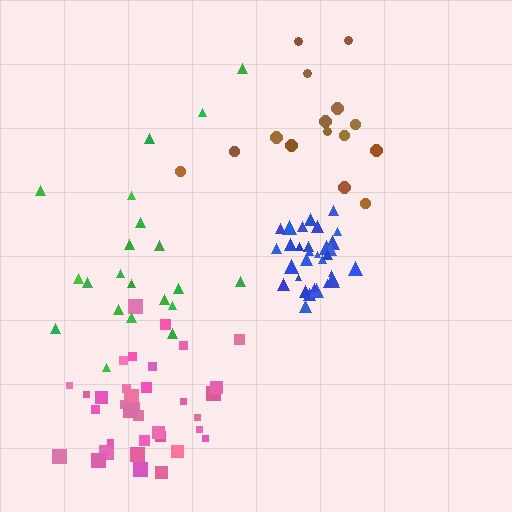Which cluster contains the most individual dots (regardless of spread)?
Pink (35).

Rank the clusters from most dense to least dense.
blue, pink, brown, green.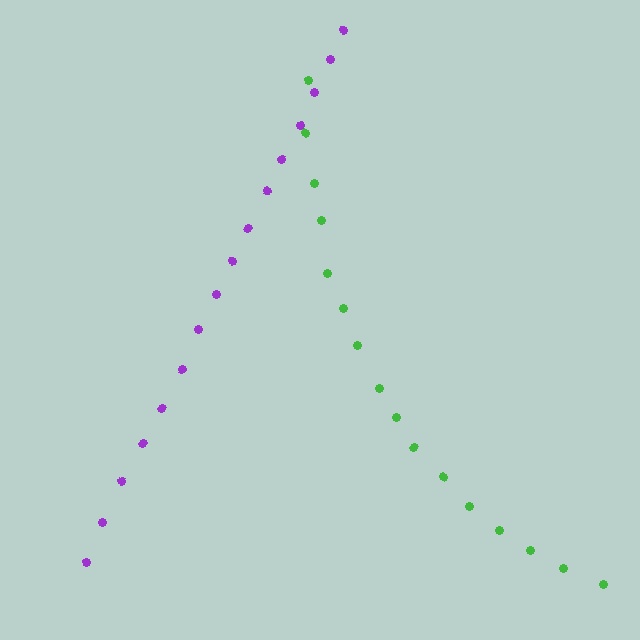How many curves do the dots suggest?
There are 2 distinct paths.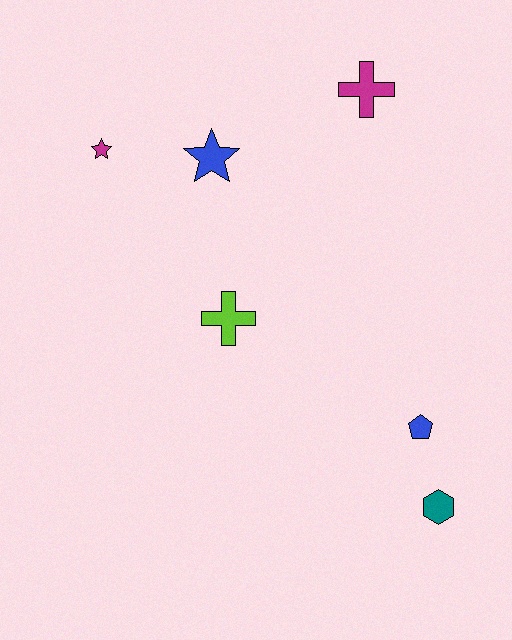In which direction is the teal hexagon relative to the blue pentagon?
The teal hexagon is below the blue pentagon.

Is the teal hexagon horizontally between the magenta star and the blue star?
No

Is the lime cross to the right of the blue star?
Yes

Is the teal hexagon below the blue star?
Yes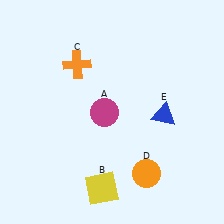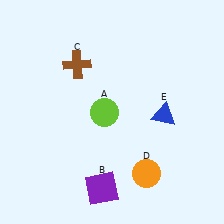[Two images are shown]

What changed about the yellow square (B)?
In Image 1, B is yellow. In Image 2, it changed to purple.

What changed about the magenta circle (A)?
In Image 1, A is magenta. In Image 2, it changed to lime.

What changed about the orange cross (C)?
In Image 1, C is orange. In Image 2, it changed to brown.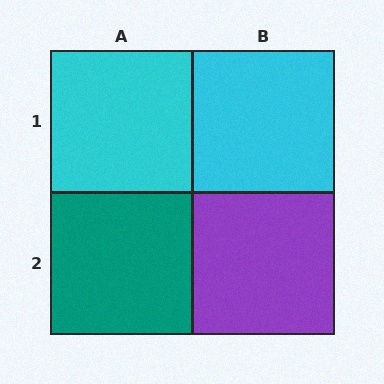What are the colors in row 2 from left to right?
Teal, purple.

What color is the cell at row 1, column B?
Cyan.